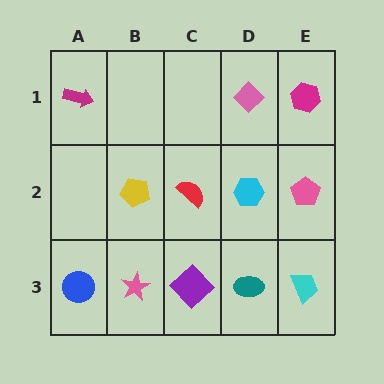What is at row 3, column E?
A cyan trapezoid.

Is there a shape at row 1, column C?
No, that cell is empty.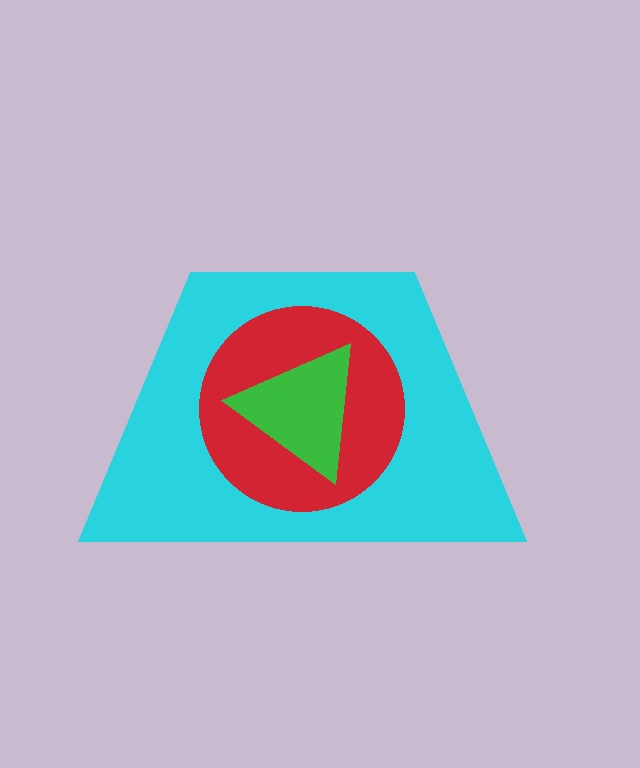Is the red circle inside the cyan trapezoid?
Yes.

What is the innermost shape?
The green triangle.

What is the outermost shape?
The cyan trapezoid.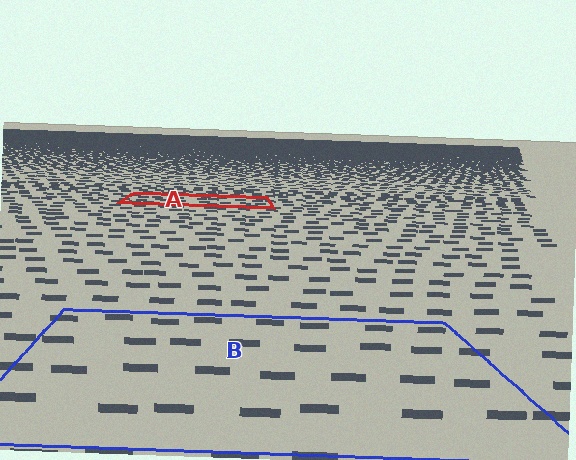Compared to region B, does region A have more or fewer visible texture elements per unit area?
Region A has more texture elements per unit area — they are packed more densely because it is farther away.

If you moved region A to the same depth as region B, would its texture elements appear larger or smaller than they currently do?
They would appear larger. At a closer depth, the same texture elements are projected at a bigger on-screen size.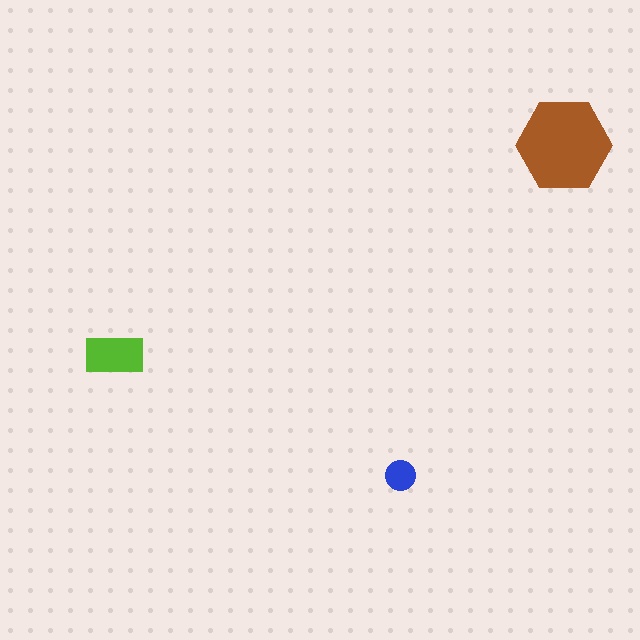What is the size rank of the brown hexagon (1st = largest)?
1st.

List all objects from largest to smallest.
The brown hexagon, the lime rectangle, the blue circle.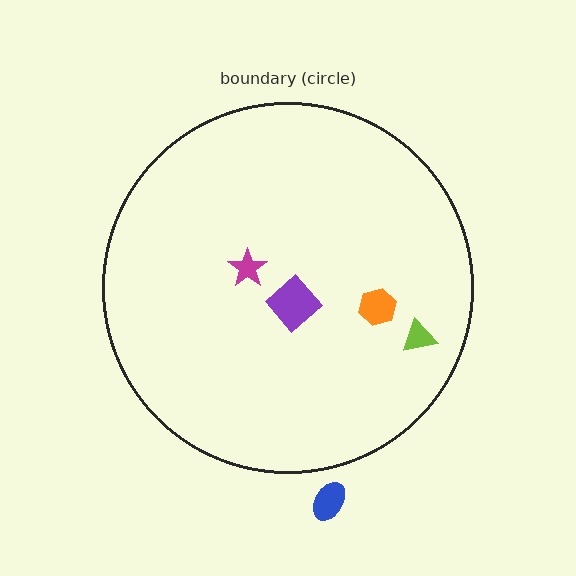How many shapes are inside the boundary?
4 inside, 1 outside.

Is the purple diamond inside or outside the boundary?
Inside.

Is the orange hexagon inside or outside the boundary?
Inside.